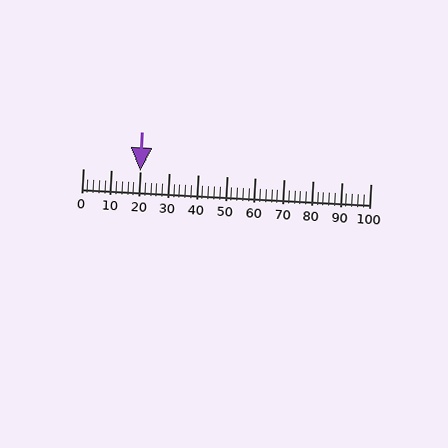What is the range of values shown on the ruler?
The ruler shows values from 0 to 100.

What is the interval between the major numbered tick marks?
The major tick marks are spaced 10 units apart.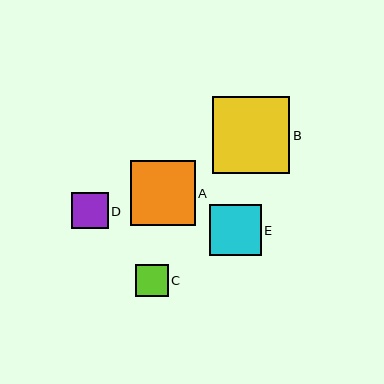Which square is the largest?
Square B is the largest with a size of approximately 77 pixels.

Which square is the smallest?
Square C is the smallest with a size of approximately 32 pixels.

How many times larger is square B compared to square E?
Square B is approximately 1.5 times the size of square E.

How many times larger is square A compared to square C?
Square A is approximately 2.0 times the size of square C.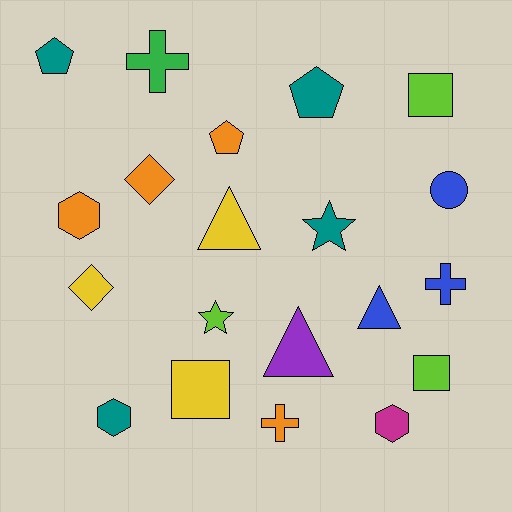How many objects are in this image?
There are 20 objects.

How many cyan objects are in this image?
There are no cyan objects.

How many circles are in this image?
There is 1 circle.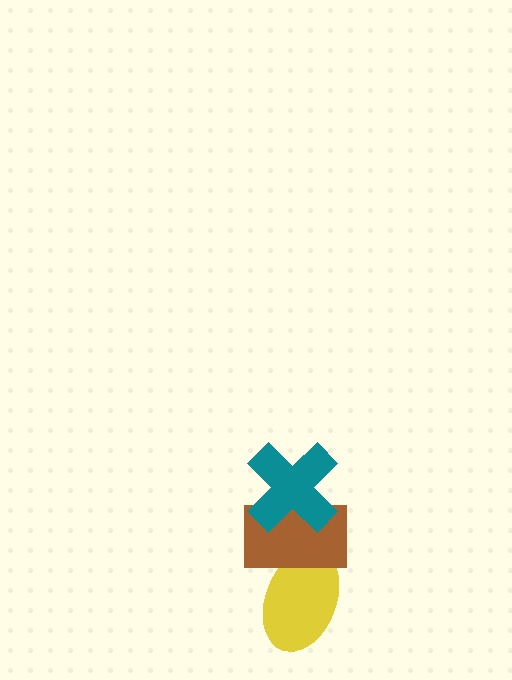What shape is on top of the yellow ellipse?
The brown rectangle is on top of the yellow ellipse.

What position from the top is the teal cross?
The teal cross is 1st from the top.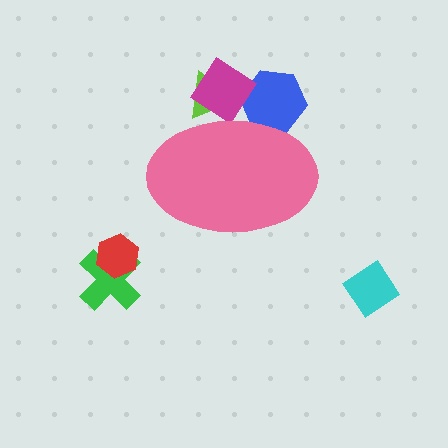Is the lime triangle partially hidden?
Yes, the lime triangle is partially hidden behind the pink ellipse.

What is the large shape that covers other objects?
A pink ellipse.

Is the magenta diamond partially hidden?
Yes, the magenta diamond is partially hidden behind the pink ellipse.